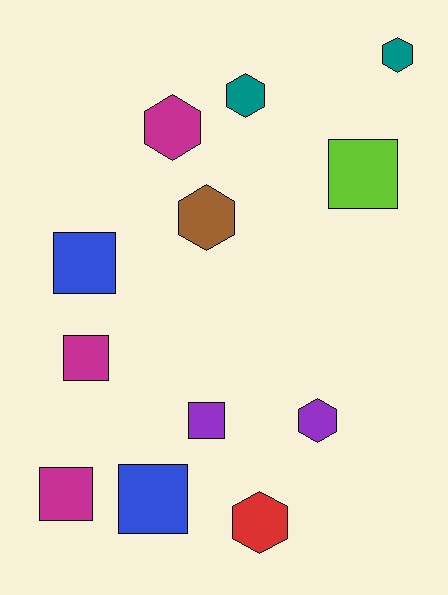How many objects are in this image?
There are 12 objects.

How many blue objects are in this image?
There are 2 blue objects.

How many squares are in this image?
There are 6 squares.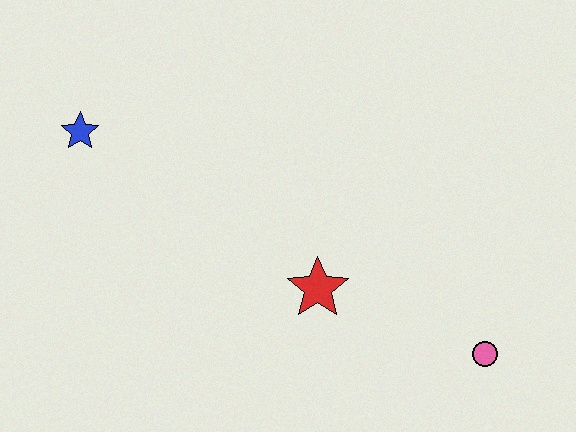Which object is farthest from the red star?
The blue star is farthest from the red star.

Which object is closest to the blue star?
The red star is closest to the blue star.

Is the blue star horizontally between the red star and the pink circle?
No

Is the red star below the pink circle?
No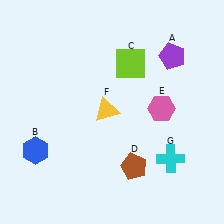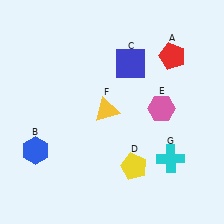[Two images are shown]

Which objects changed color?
A changed from purple to red. C changed from lime to blue. D changed from brown to yellow.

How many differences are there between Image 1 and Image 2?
There are 3 differences between the two images.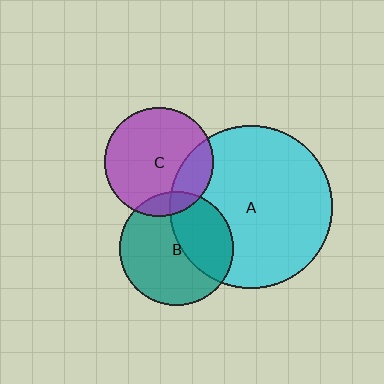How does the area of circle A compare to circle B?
Approximately 2.0 times.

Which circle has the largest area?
Circle A (cyan).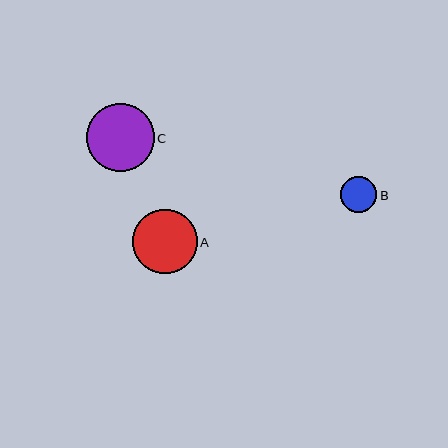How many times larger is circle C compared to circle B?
Circle C is approximately 1.9 times the size of circle B.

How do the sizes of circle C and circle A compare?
Circle C and circle A are approximately the same size.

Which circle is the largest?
Circle C is the largest with a size of approximately 68 pixels.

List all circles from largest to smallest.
From largest to smallest: C, A, B.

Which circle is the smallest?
Circle B is the smallest with a size of approximately 36 pixels.